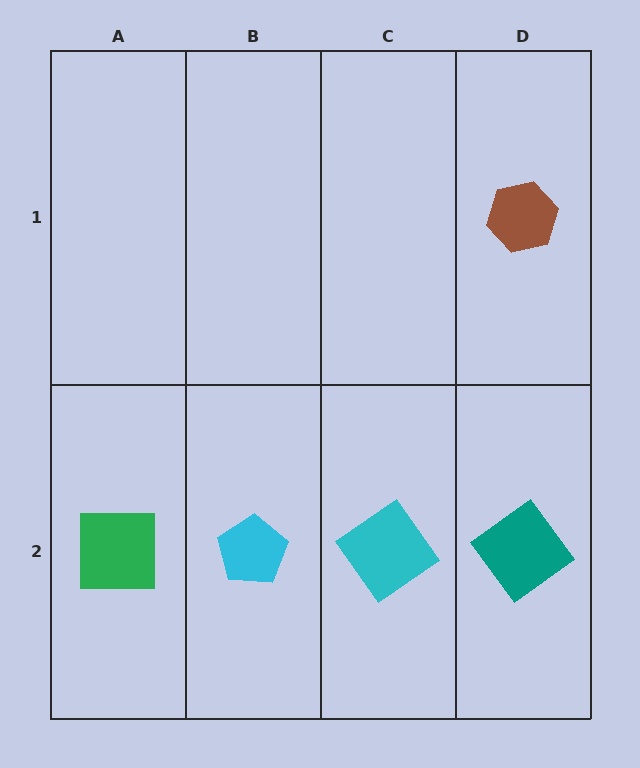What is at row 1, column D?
A brown hexagon.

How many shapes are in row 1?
1 shape.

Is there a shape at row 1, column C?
No, that cell is empty.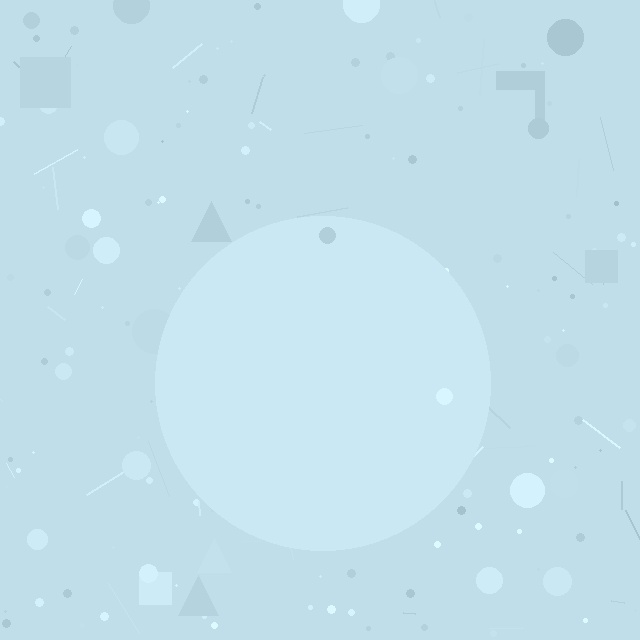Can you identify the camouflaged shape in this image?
The camouflaged shape is a circle.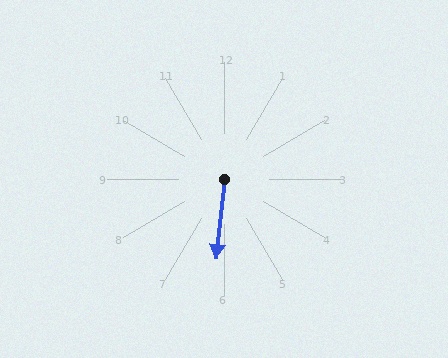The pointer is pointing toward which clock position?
Roughly 6 o'clock.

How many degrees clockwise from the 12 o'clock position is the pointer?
Approximately 186 degrees.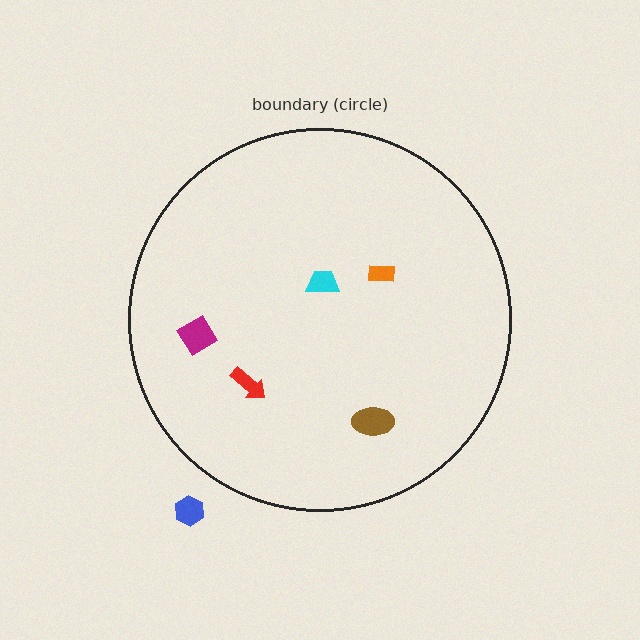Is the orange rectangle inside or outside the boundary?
Inside.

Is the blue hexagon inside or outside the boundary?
Outside.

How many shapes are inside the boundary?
5 inside, 1 outside.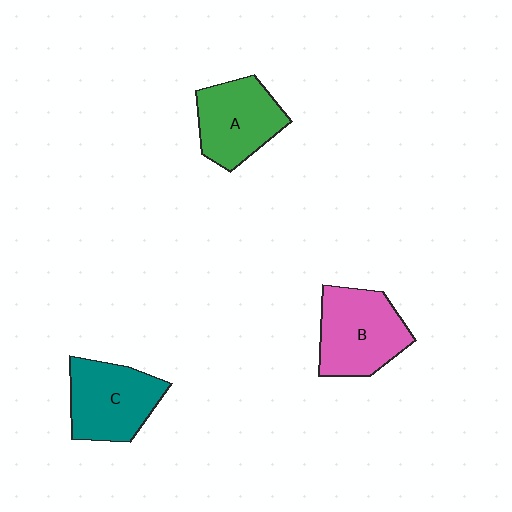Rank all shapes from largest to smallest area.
From largest to smallest: B (pink), C (teal), A (green).